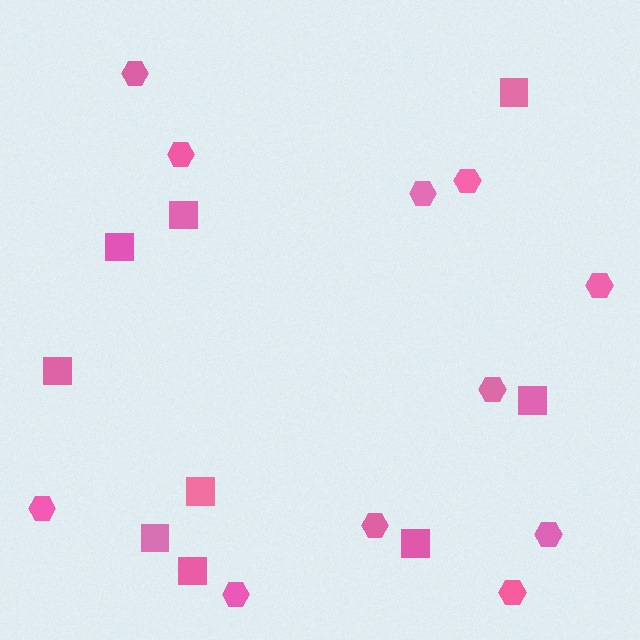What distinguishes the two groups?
There are 2 groups: one group of squares (9) and one group of hexagons (11).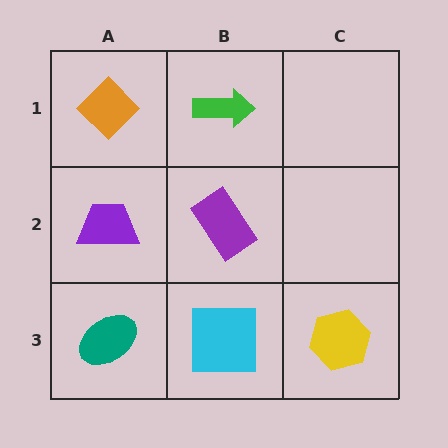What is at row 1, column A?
An orange diamond.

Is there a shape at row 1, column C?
No, that cell is empty.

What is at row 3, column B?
A cyan square.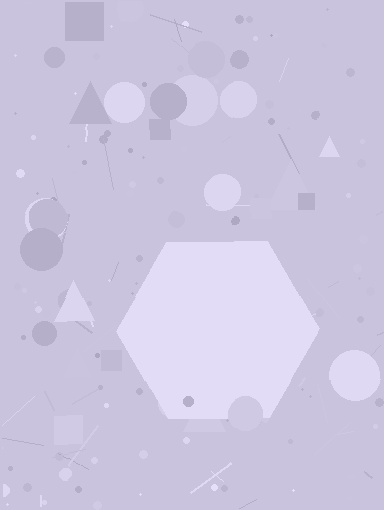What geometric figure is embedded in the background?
A hexagon is embedded in the background.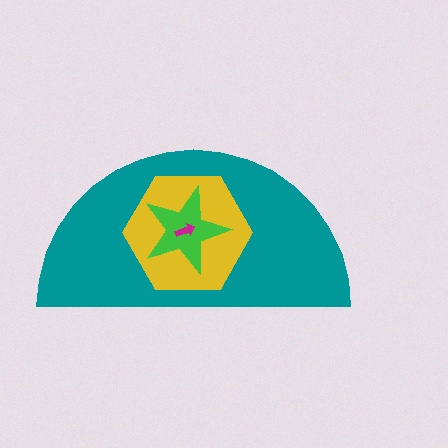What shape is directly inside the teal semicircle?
The yellow hexagon.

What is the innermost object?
The magenta arrow.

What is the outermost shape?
The teal semicircle.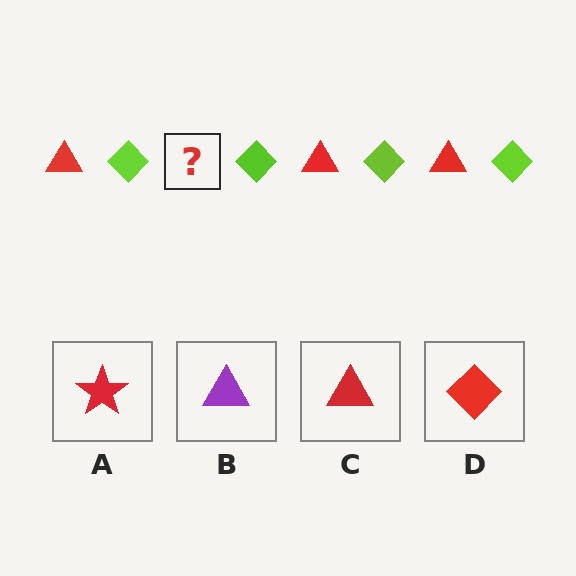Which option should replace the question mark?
Option C.